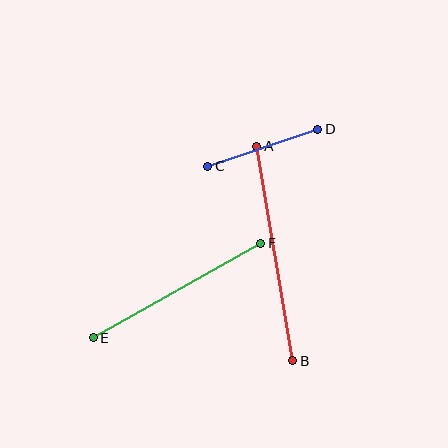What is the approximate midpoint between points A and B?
The midpoint is at approximately (275, 254) pixels.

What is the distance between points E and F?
The distance is approximately 192 pixels.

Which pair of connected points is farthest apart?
Points A and B are farthest apart.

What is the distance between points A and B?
The distance is approximately 218 pixels.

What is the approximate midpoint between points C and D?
The midpoint is at approximately (263, 148) pixels.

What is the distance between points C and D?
The distance is approximately 116 pixels.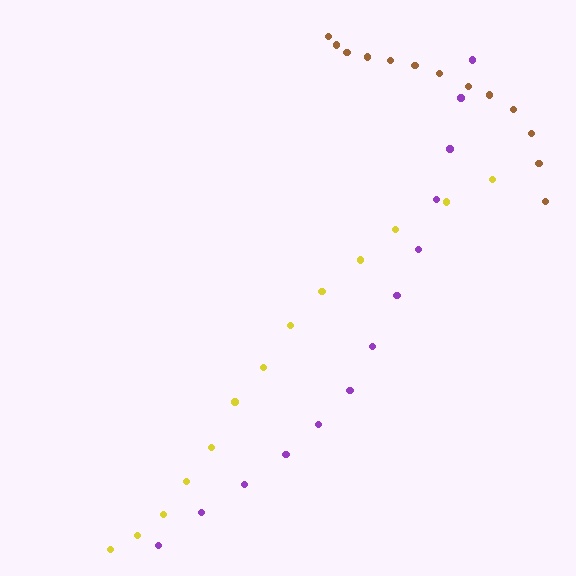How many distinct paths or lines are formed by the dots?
There are 3 distinct paths.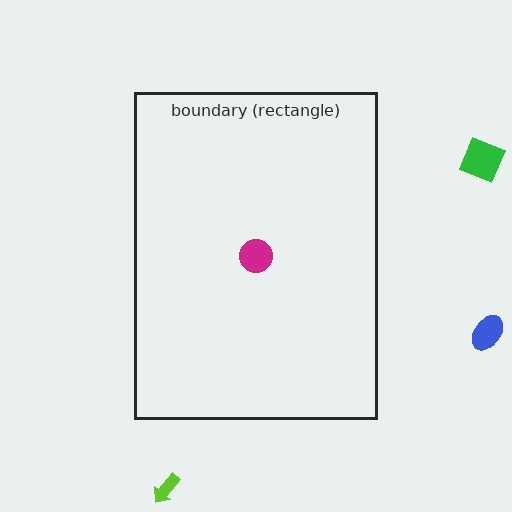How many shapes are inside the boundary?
1 inside, 3 outside.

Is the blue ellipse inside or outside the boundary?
Outside.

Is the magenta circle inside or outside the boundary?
Inside.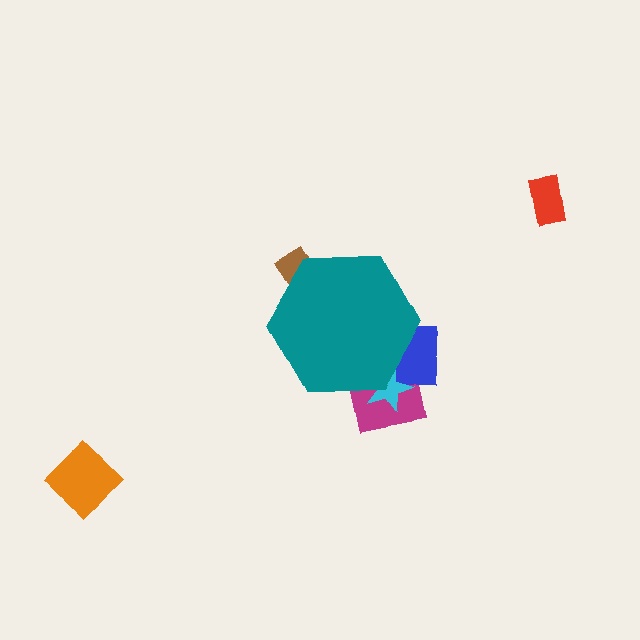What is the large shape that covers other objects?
A teal hexagon.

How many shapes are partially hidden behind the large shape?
4 shapes are partially hidden.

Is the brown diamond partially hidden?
Yes, the brown diamond is partially hidden behind the teal hexagon.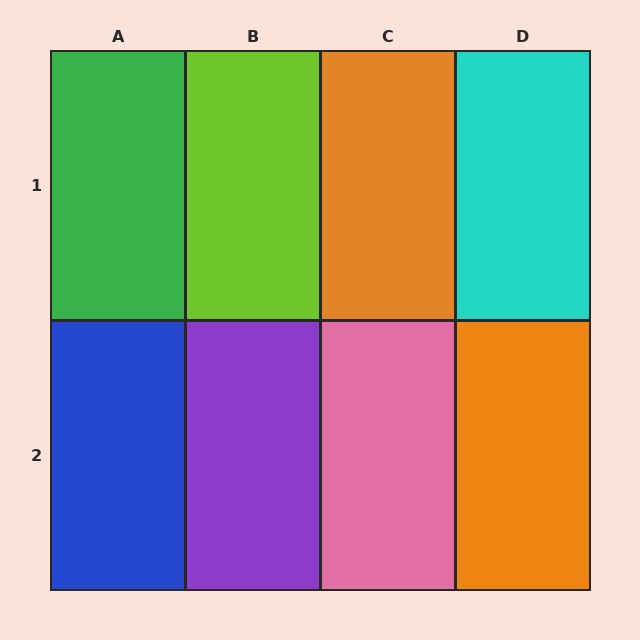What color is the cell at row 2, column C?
Pink.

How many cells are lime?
1 cell is lime.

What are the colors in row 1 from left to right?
Green, lime, orange, cyan.